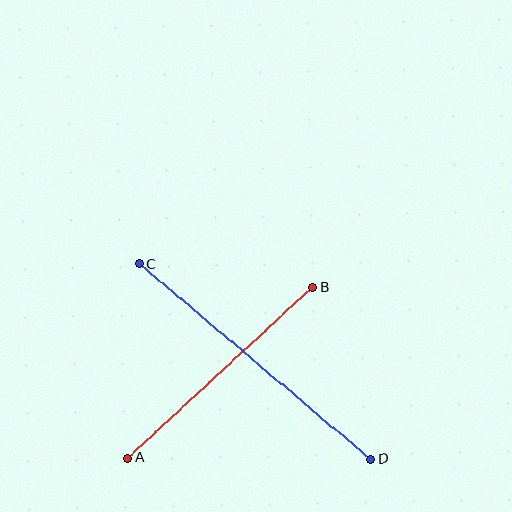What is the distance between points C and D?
The distance is approximately 302 pixels.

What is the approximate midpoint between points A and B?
The midpoint is at approximately (220, 373) pixels.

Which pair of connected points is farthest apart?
Points C and D are farthest apart.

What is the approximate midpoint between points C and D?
The midpoint is at approximately (255, 361) pixels.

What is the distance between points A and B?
The distance is approximately 252 pixels.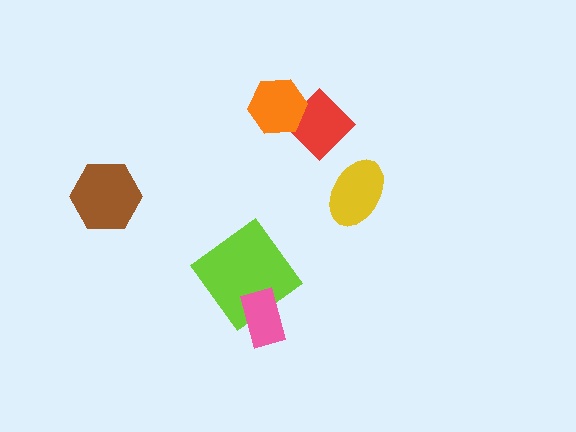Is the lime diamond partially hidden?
Yes, it is partially covered by another shape.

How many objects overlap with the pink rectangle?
1 object overlaps with the pink rectangle.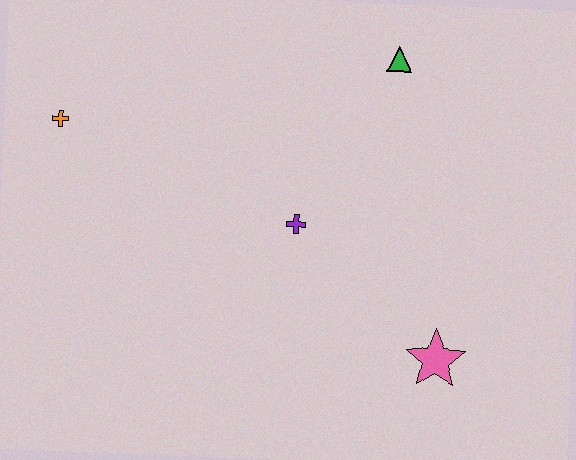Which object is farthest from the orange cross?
The pink star is farthest from the orange cross.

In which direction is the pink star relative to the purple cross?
The pink star is to the right of the purple cross.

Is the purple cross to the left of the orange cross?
No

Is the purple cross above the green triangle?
No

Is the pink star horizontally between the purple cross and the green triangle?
No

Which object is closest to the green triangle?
The purple cross is closest to the green triangle.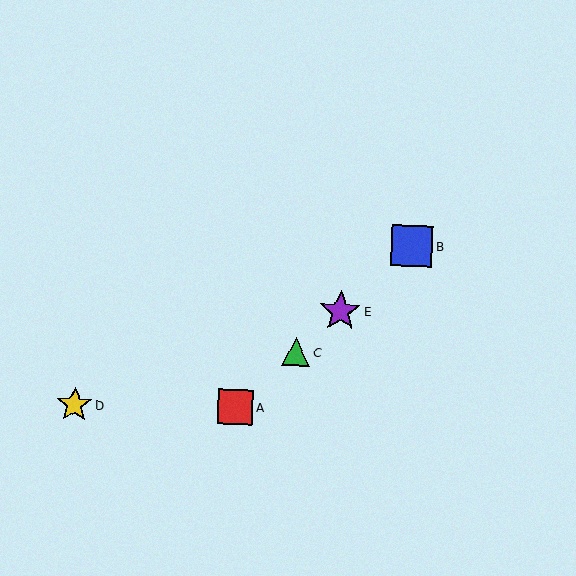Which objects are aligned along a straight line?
Objects A, B, C, E are aligned along a straight line.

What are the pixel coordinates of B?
Object B is at (412, 246).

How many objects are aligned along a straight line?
4 objects (A, B, C, E) are aligned along a straight line.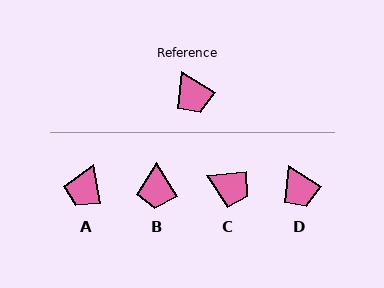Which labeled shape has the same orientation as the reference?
D.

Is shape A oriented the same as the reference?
No, it is off by about 48 degrees.